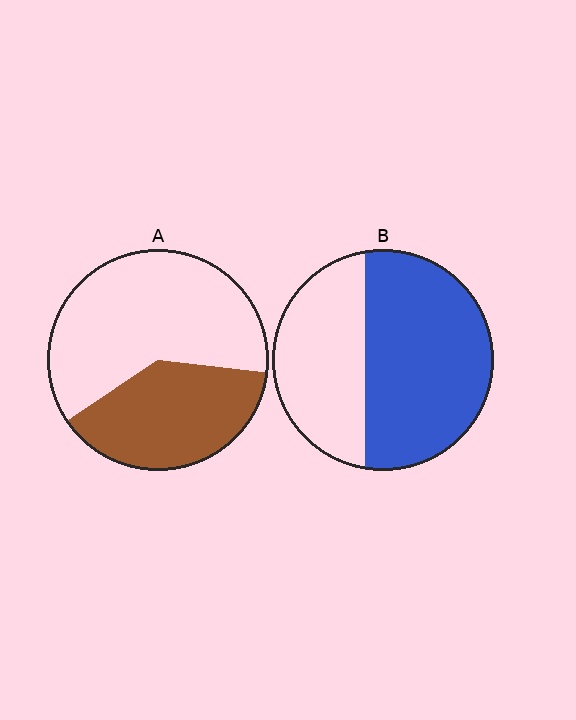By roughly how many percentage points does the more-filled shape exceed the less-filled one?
By roughly 20 percentage points (B over A).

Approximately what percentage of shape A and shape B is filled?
A is approximately 40% and B is approximately 60%.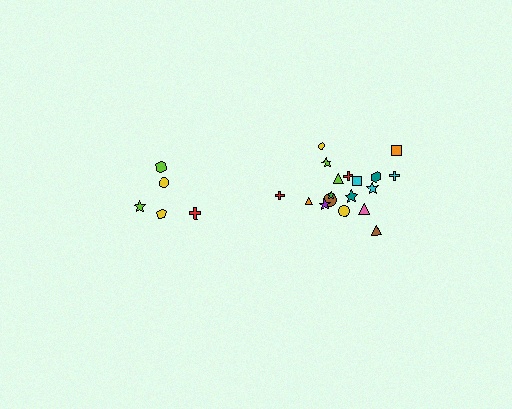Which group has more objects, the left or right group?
The right group.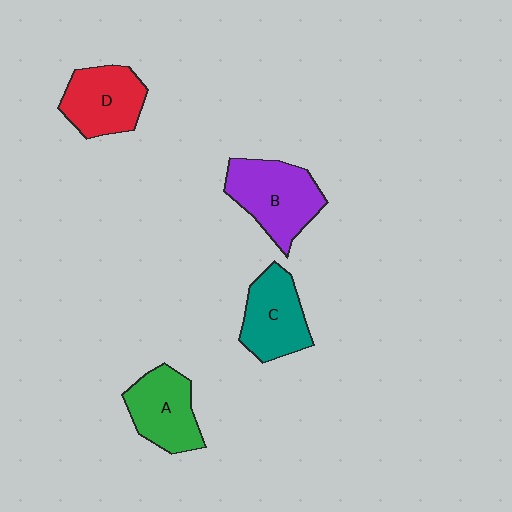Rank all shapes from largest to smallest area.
From largest to smallest: B (purple), D (red), C (teal), A (green).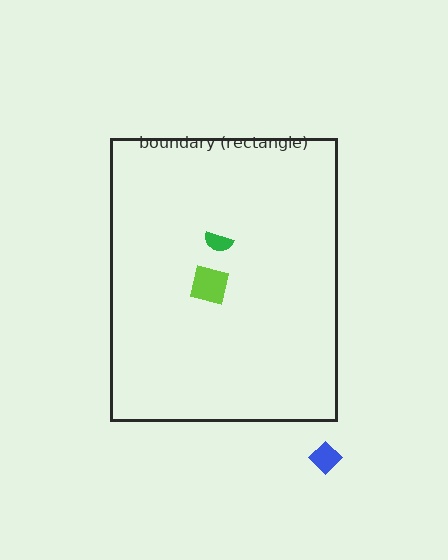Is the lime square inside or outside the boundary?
Inside.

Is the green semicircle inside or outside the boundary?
Inside.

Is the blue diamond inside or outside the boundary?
Outside.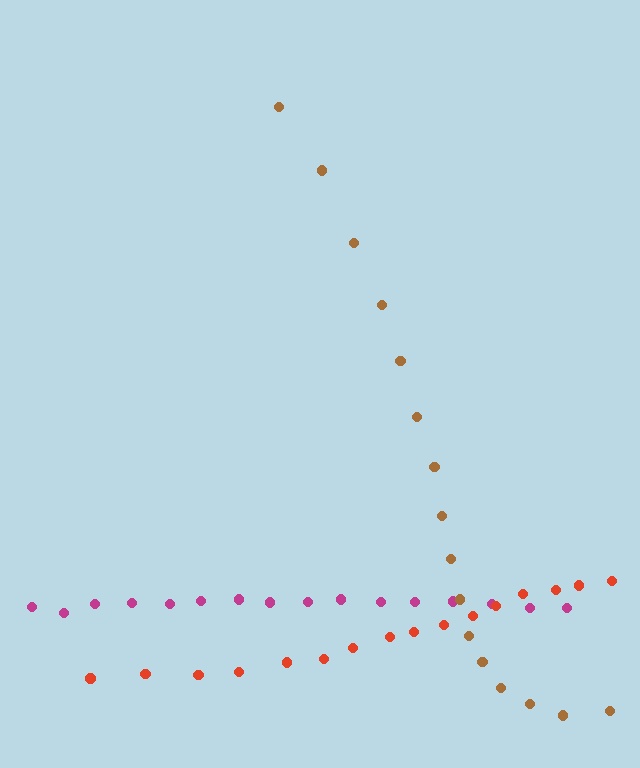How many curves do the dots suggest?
There are 3 distinct paths.